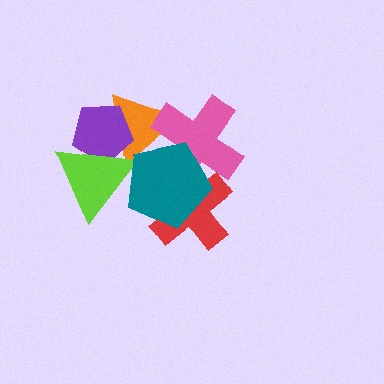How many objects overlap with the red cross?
2 objects overlap with the red cross.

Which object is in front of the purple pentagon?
The lime triangle is in front of the purple pentagon.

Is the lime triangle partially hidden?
Yes, it is partially covered by another shape.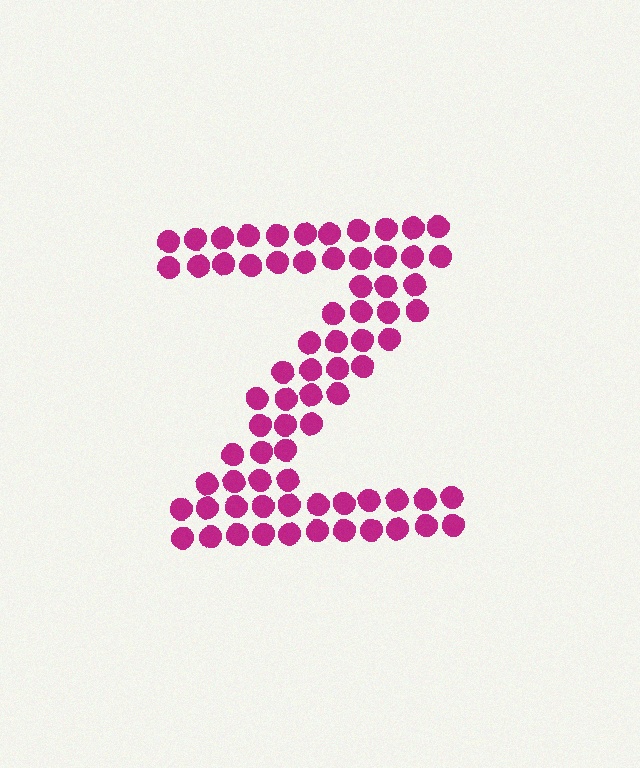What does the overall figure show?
The overall figure shows the letter Z.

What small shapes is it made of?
It is made of small circles.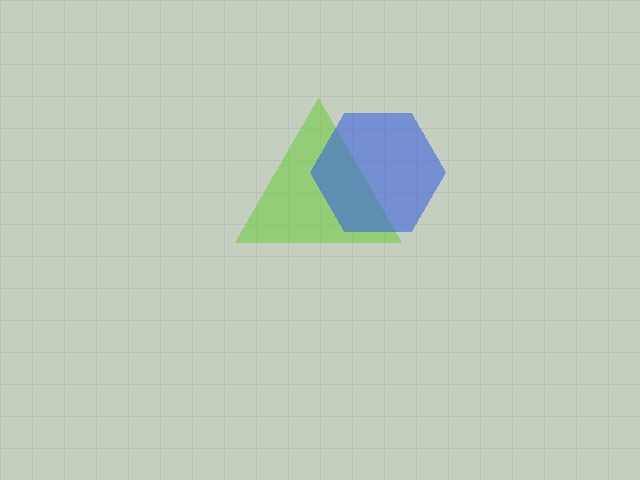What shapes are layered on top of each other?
The layered shapes are: a lime triangle, a blue hexagon.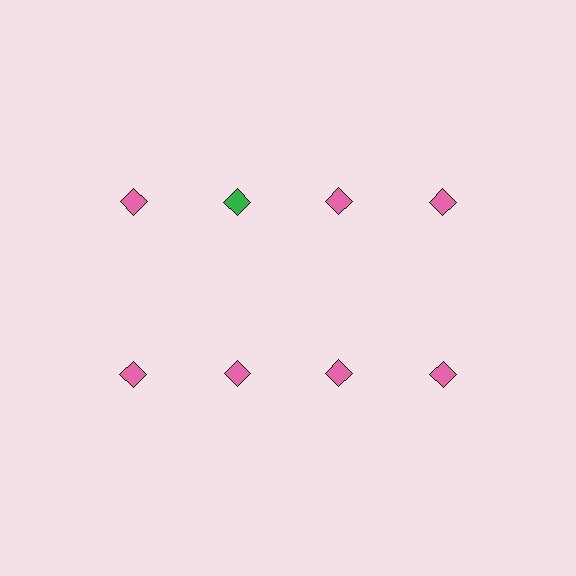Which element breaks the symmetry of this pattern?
The green diamond in the top row, second from left column breaks the symmetry. All other shapes are pink diamonds.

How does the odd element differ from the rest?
It has a different color: green instead of pink.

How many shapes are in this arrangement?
There are 8 shapes arranged in a grid pattern.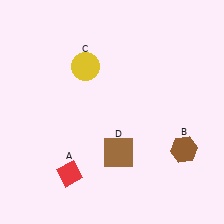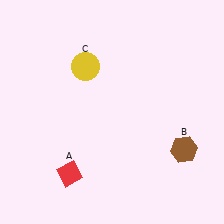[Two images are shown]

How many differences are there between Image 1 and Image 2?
There is 1 difference between the two images.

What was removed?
The brown square (D) was removed in Image 2.